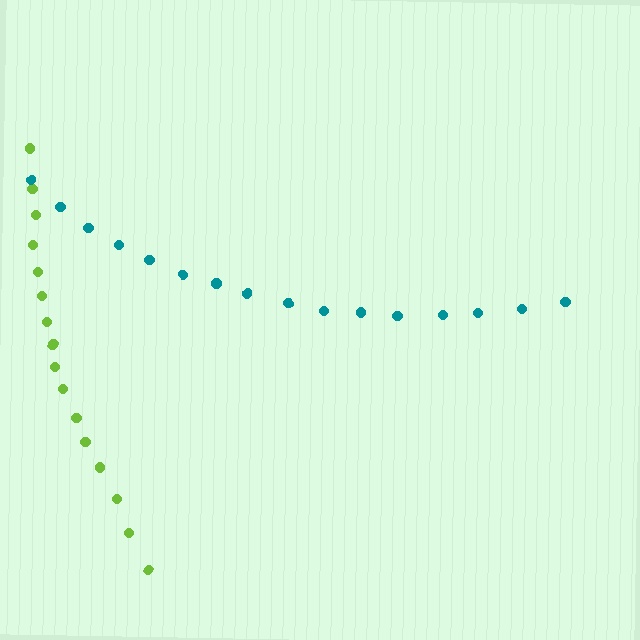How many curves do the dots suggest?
There are 2 distinct paths.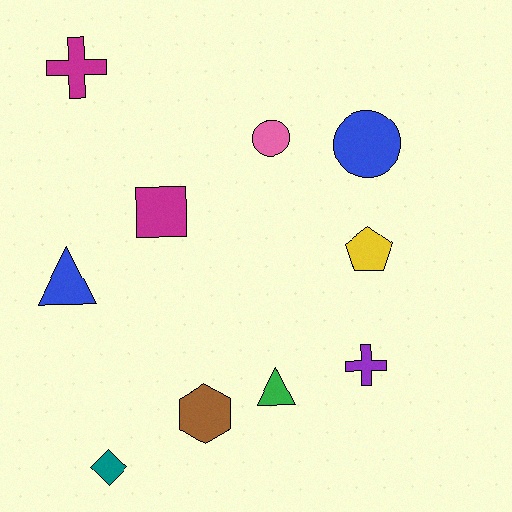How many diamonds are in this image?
There is 1 diamond.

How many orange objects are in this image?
There are no orange objects.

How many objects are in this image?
There are 10 objects.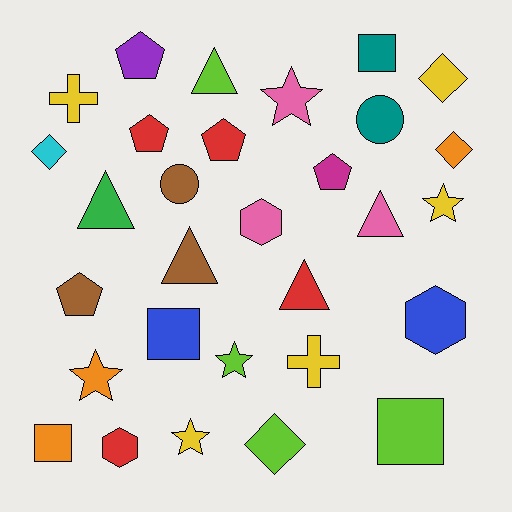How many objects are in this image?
There are 30 objects.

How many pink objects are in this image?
There are 3 pink objects.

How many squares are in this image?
There are 4 squares.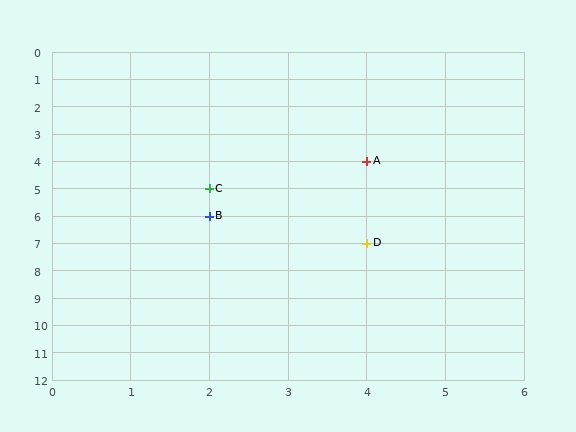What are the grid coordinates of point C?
Point C is at grid coordinates (2, 5).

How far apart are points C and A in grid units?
Points C and A are 2 columns and 1 row apart (about 2.2 grid units diagonally).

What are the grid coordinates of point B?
Point B is at grid coordinates (2, 6).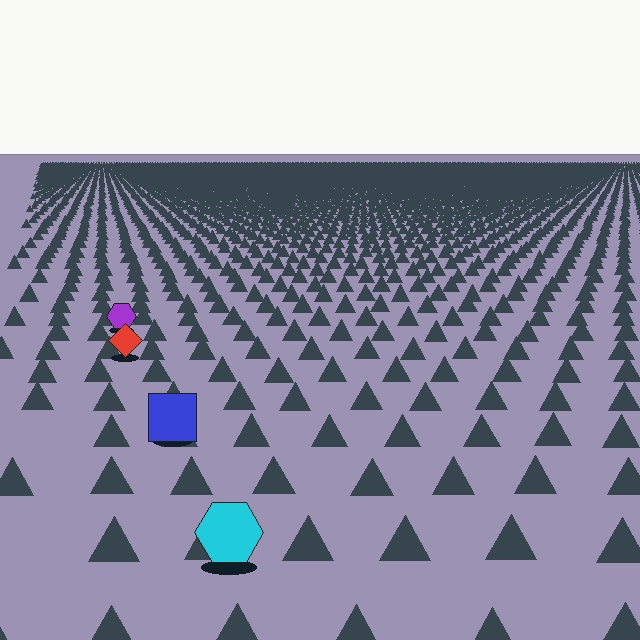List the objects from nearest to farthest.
From nearest to farthest: the cyan hexagon, the blue square, the red diamond, the purple hexagon.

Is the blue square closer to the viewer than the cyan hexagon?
No. The cyan hexagon is closer — you can tell from the texture gradient: the ground texture is coarser near it.